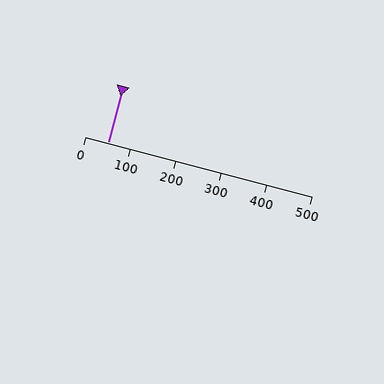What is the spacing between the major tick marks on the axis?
The major ticks are spaced 100 apart.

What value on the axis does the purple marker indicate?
The marker indicates approximately 50.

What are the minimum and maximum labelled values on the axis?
The axis runs from 0 to 500.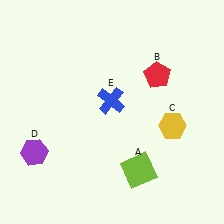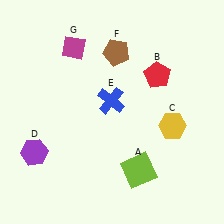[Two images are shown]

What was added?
A brown pentagon (F), a magenta diamond (G) were added in Image 2.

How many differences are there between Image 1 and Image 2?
There are 2 differences between the two images.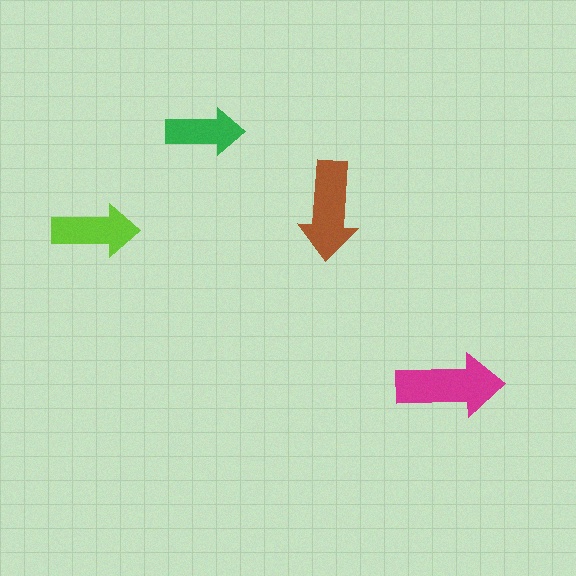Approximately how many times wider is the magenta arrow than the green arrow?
About 1.5 times wider.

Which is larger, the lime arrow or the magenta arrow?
The magenta one.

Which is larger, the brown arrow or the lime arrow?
The brown one.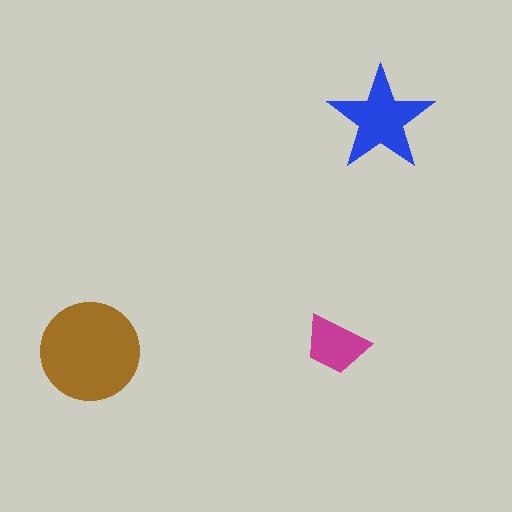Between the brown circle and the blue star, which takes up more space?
The brown circle.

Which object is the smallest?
The magenta trapezoid.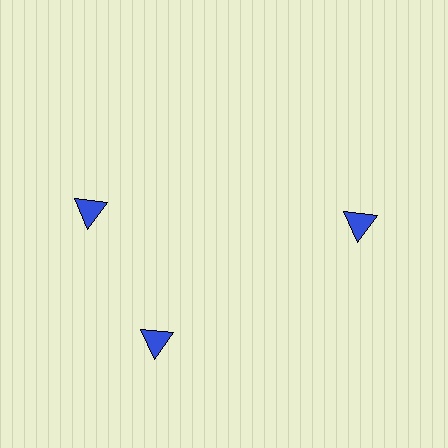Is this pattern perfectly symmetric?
No. The 3 blue triangles are arranged in a ring, but one element near the 11 o'clock position is rotated out of alignment along the ring, breaking the 3-fold rotational symmetry.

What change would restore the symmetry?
The symmetry would be restored by rotating it back into even spacing with its neighbors so that all 3 triangles sit at equal angles and equal distance from the center.